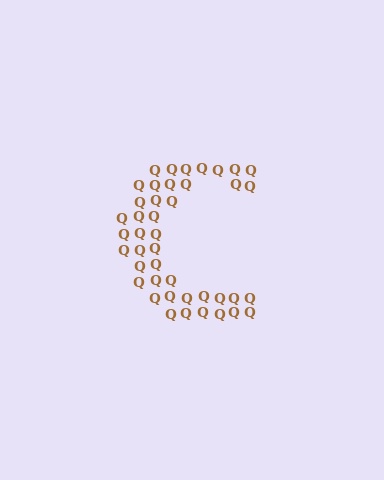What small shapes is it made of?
It is made of small letter Q's.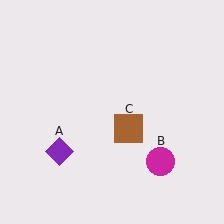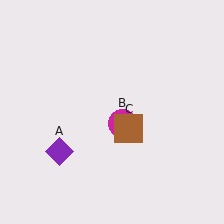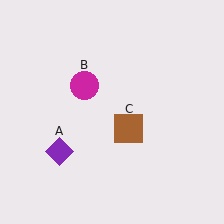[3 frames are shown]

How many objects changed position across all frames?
1 object changed position: magenta circle (object B).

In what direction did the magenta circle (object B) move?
The magenta circle (object B) moved up and to the left.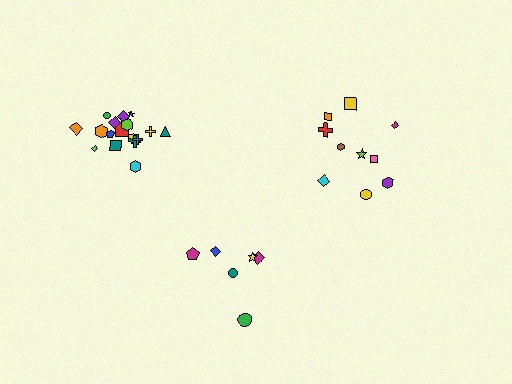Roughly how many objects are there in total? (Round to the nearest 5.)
Roughly 35 objects in total.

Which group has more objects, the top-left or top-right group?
The top-left group.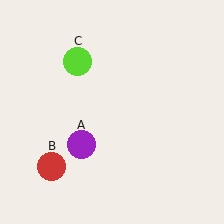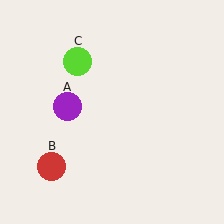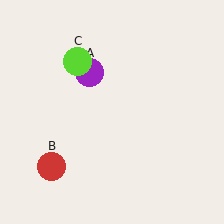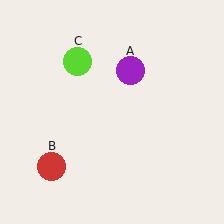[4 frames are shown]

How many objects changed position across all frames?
1 object changed position: purple circle (object A).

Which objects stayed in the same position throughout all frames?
Red circle (object B) and lime circle (object C) remained stationary.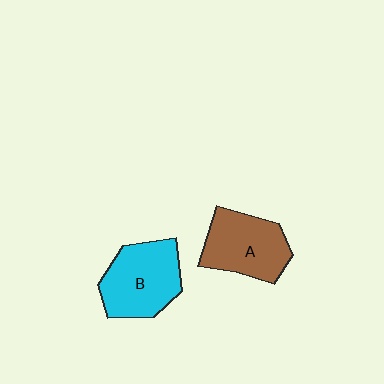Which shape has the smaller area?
Shape A (brown).